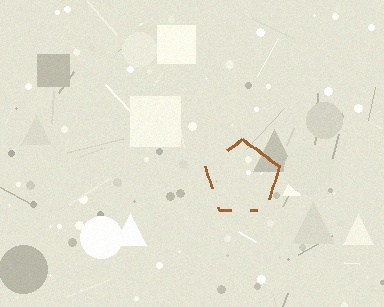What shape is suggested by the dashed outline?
The dashed outline suggests a pentagon.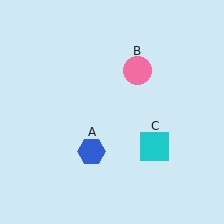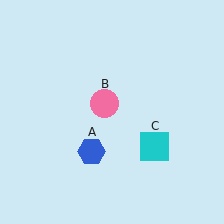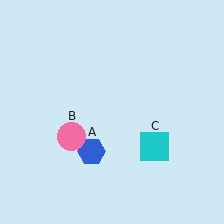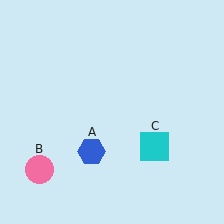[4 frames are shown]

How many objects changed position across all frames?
1 object changed position: pink circle (object B).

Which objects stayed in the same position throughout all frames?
Blue hexagon (object A) and cyan square (object C) remained stationary.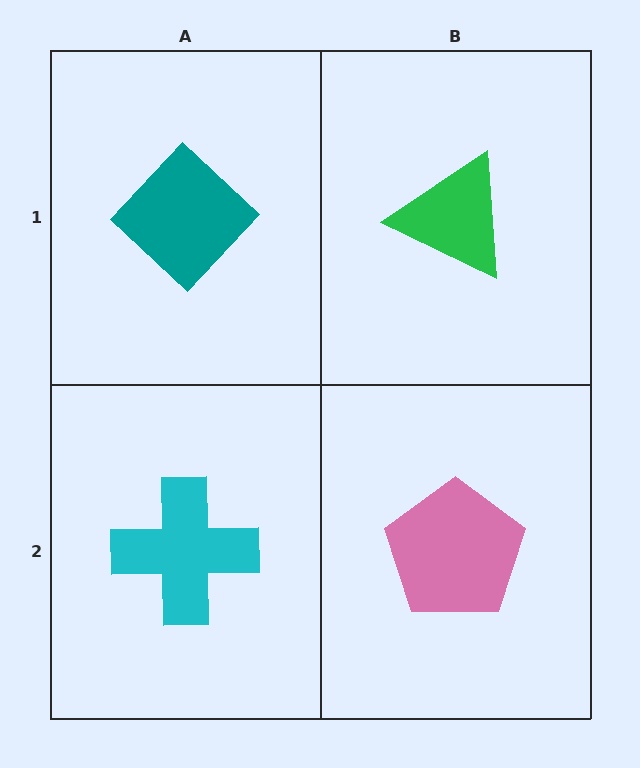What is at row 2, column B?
A pink pentagon.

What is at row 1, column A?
A teal diamond.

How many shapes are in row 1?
2 shapes.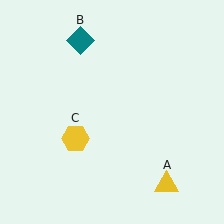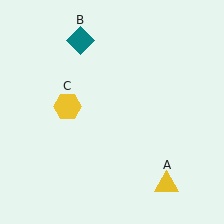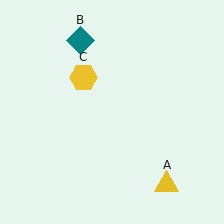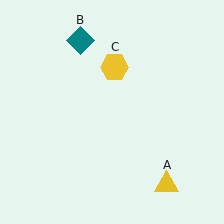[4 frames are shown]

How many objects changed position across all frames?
1 object changed position: yellow hexagon (object C).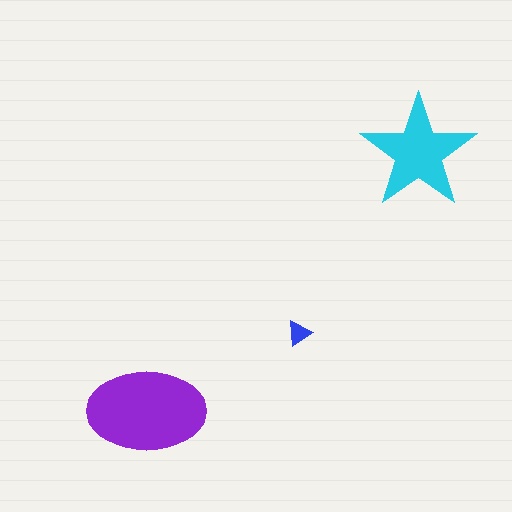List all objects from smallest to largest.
The blue triangle, the cyan star, the purple ellipse.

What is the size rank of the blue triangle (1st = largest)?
3rd.